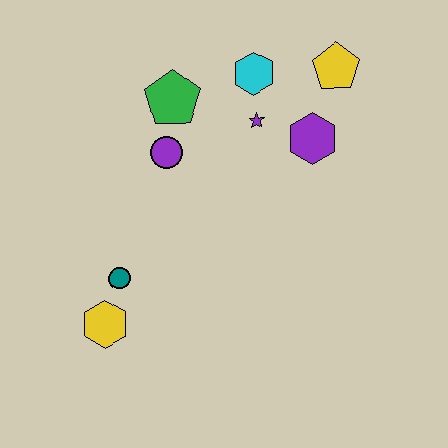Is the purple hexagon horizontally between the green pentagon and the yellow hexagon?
No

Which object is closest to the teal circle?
The yellow hexagon is closest to the teal circle.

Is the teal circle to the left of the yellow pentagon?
Yes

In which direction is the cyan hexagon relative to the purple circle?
The cyan hexagon is to the right of the purple circle.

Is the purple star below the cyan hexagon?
Yes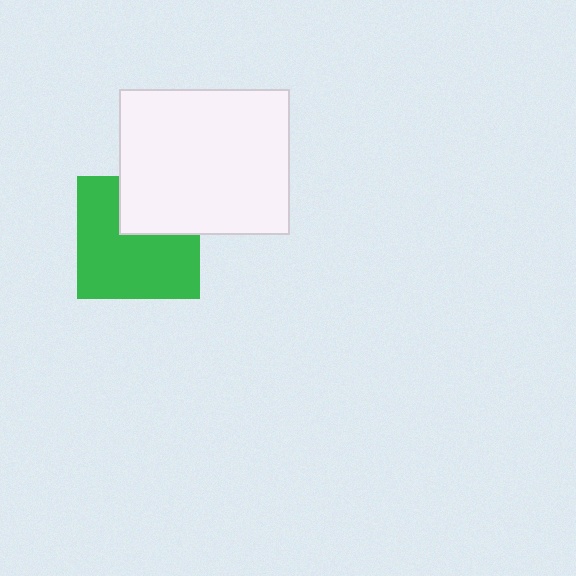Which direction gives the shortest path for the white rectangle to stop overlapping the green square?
Moving up gives the shortest separation.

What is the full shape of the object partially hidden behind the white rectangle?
The partially hidden object is a green square.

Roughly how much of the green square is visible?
Most of it is visible (roughly 68%).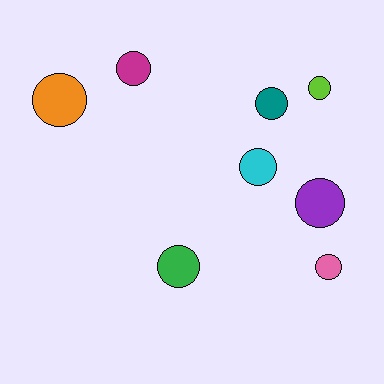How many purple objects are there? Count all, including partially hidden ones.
There is 1 purple object.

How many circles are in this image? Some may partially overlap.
There are 8 circles.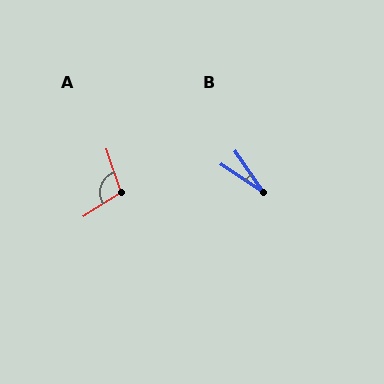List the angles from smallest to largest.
B (22°), A (104°).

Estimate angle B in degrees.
Approximately 22 degrees.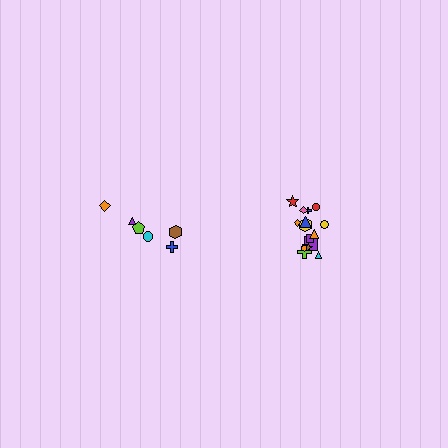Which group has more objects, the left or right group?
The right group.